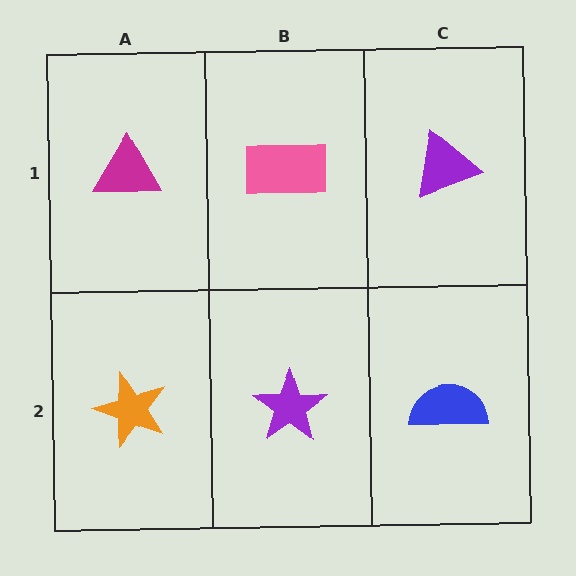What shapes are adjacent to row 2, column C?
A purple triangle (row 1, column C), a purple star (row 2, column B).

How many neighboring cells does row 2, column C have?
2.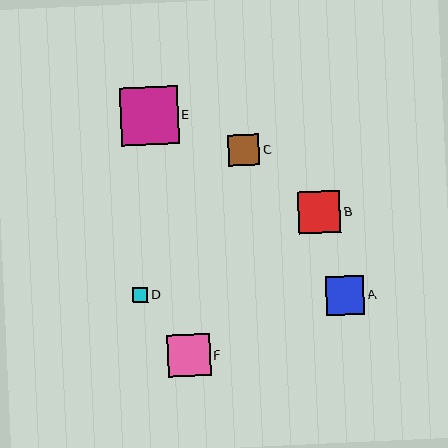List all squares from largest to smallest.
From largest to smallest: E, F, B, A, C, D.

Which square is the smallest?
Square D is the smallest with a size of approximately 15 pixels.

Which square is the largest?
Square E is the largest with a size of approximately 58 pixels.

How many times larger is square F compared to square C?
Square F is approximately 1.4 times the size of square C.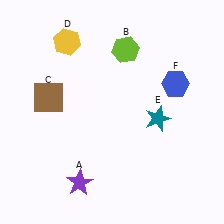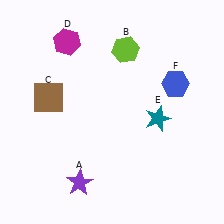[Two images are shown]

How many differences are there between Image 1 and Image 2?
There is 1 difference between the two images.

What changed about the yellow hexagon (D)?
In Image 1, D is yellow. In Image 2, it changed to magenta.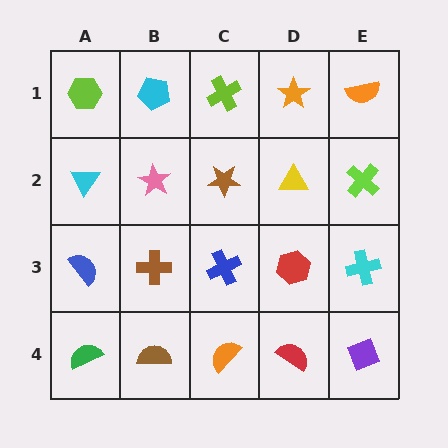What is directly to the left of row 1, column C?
A cyan pentagon.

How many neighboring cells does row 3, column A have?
3.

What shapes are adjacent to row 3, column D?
A yellow triangle (row 2, column D), a red semicircle (row 4, column D), a blue cross (row 3, column C), a cyan cross (row 3, column E).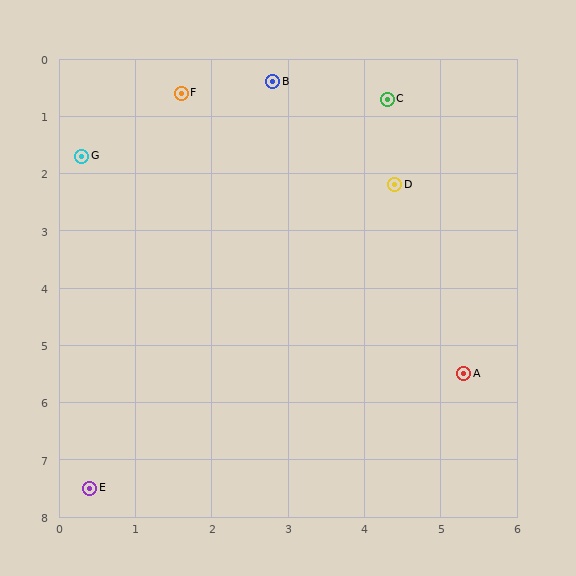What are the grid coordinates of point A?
Point A is at approximately (5.3, 5.5).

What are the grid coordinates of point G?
Point G is at approximately (0.3, 1.7).